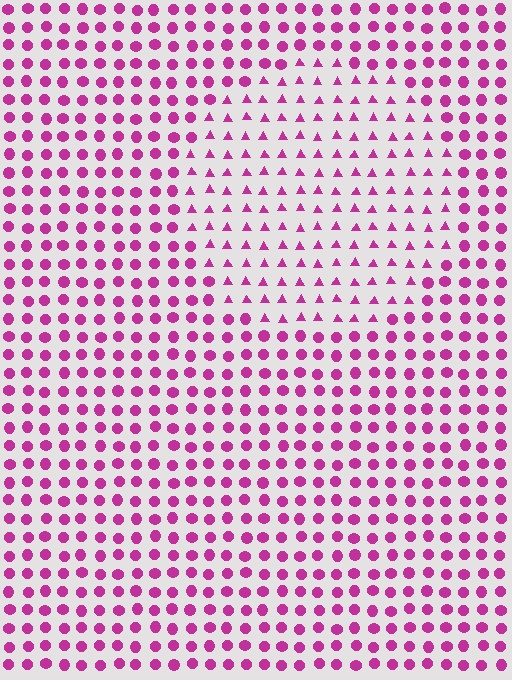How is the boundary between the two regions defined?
The boundary is defined by a change in element shape: triangles inside vs. circles outside. All elements share the same color and spacing.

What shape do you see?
I see a circle.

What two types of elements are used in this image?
The image uses triangles inside the circle region and circles outside it.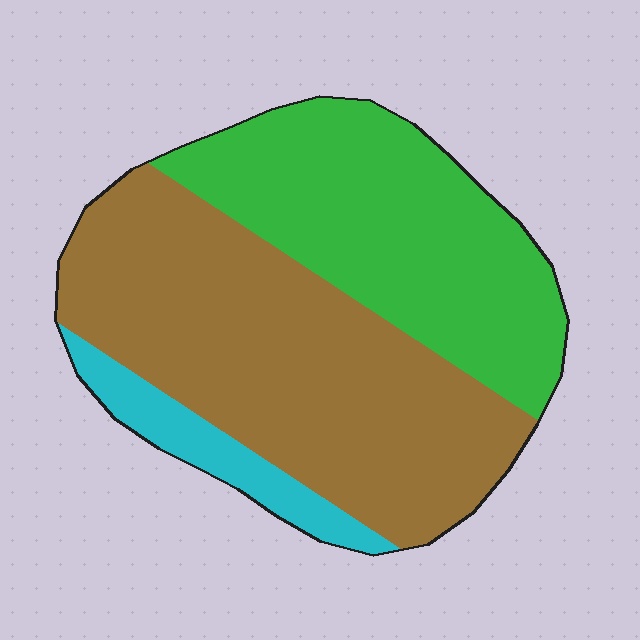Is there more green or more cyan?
Green.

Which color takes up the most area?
Brown, at roughly 55%.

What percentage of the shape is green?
Green covers around 40% of the shape.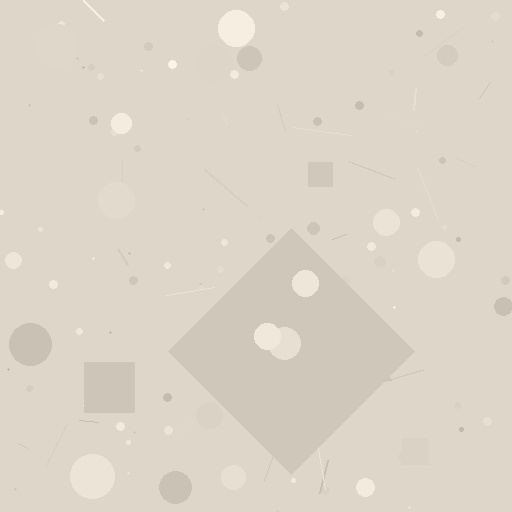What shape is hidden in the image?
A diamond is hidden in the image.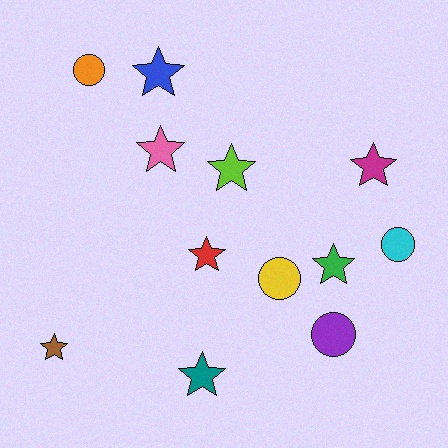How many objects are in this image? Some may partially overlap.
There are 12 objects.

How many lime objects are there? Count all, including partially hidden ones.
There is 1 lime object.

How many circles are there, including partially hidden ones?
There are 4 circles.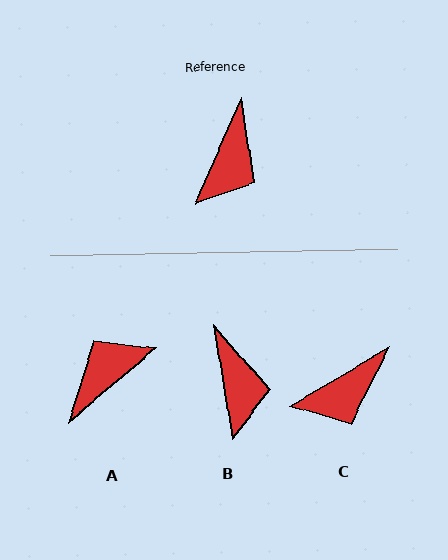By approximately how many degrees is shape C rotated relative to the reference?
Approximately 36 degrees clockwise.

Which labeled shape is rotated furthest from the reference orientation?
A, about 154 degrees away.